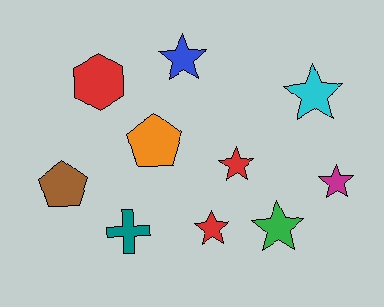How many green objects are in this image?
There is 1 green object.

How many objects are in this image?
There are 10 objects.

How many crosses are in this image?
There is 1 cross.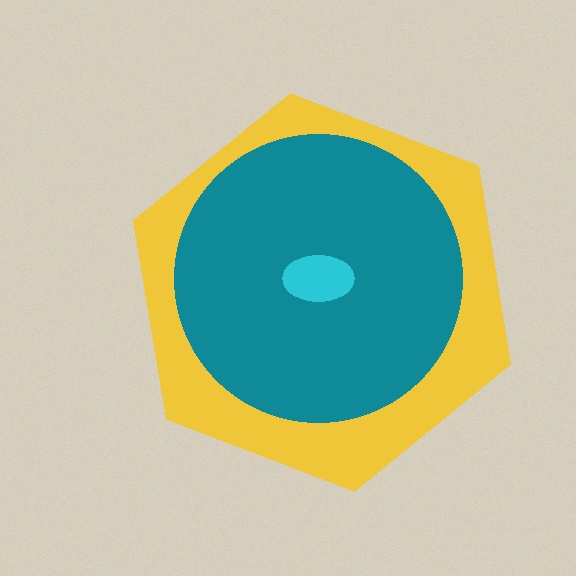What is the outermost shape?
The yellow hexagon.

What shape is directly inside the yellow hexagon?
The teal circle.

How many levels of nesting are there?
3.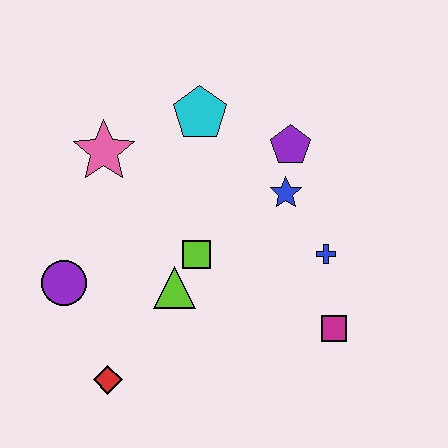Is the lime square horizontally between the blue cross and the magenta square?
No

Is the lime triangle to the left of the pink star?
No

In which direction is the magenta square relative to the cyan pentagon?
The magenta square is below the cyan pentagon.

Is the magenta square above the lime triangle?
No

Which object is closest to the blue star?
The purple pentagon is closest to the blue star.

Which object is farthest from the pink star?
The magenta square is farthest from the pink star.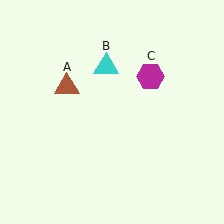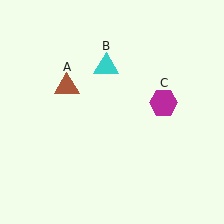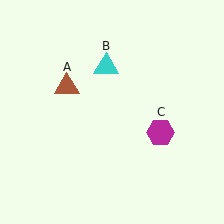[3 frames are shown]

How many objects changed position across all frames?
1 object changed position: magenta hexagon (object C).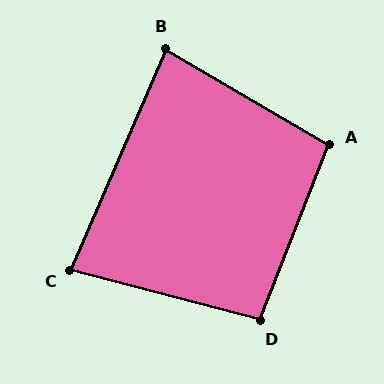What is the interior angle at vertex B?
Approximately 83 degrees (acute).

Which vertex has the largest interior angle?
A, at approximately 99 degrees.